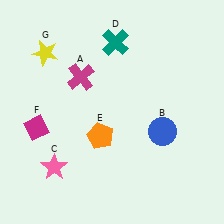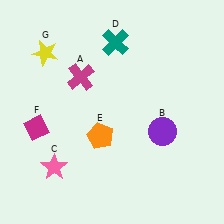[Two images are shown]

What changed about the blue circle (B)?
In Image 1, B is blue. In Image 2, it changed to purple.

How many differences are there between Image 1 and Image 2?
There is 1 difference between the two images.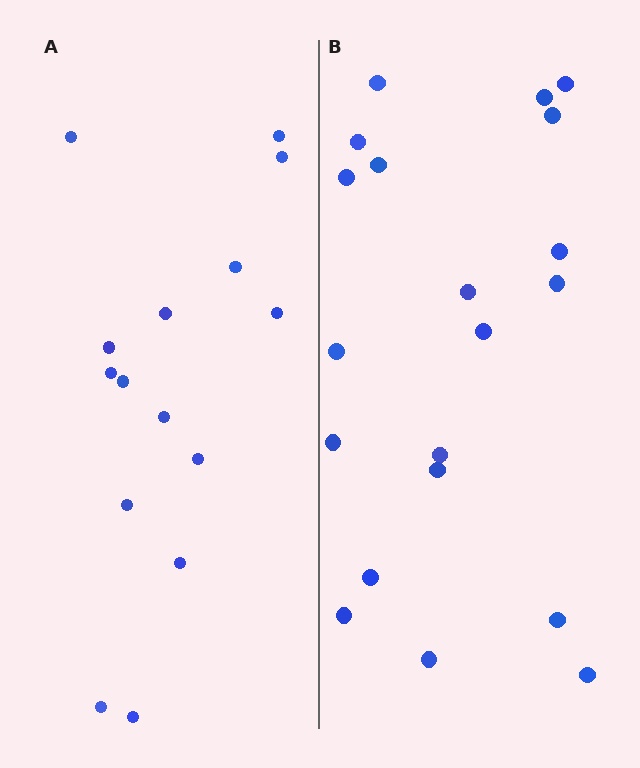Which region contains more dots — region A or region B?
Region B (the right region) has more dots.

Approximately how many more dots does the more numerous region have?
Region B has about 5 more dots than region A.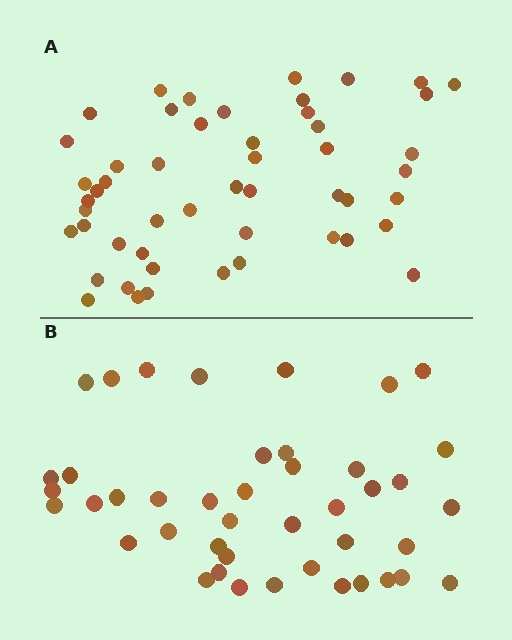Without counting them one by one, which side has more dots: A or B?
Region A (the top region) has more dots.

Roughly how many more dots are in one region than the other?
Region A has roughly 8 or so more dots than region B.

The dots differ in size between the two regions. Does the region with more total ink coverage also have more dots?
No. Region B has more total ink coverage because its dots are larger, but region A actually contains more individual dots. Total area can be misleading — the number of items is what matters here.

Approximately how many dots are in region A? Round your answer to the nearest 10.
About 50 dots. (The exact count is 51, which rounds to 50.)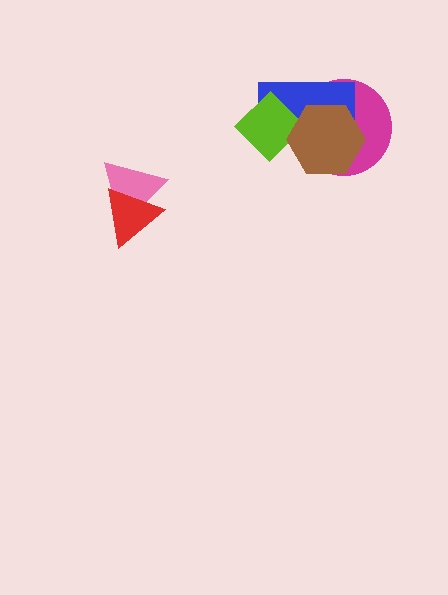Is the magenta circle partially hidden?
Yes, it is partially covered by another shape.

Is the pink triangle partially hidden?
Yes, it is partially covered by another shape.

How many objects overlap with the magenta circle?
3 objects overlap with the magenta circle.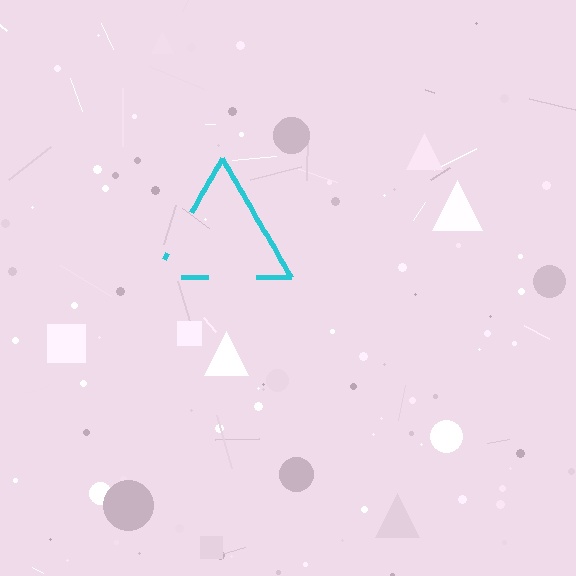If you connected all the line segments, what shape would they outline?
They would outline a triangle.